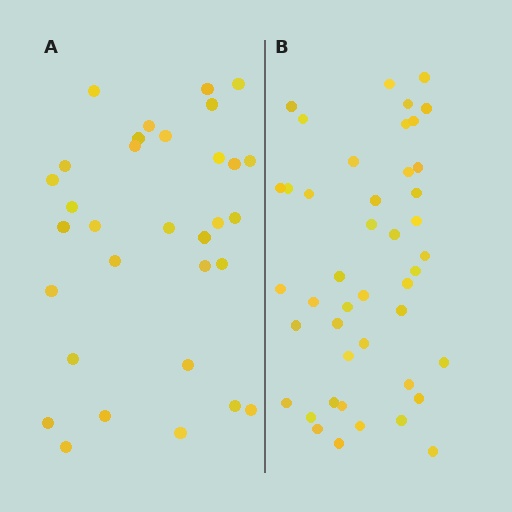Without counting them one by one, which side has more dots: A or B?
Region B (the right region) has more dots.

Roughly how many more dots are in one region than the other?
Region B has roughly 12 or so more dots than region A.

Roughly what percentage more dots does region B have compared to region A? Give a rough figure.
About 40% more.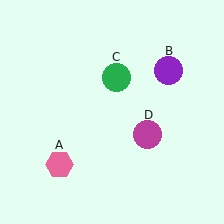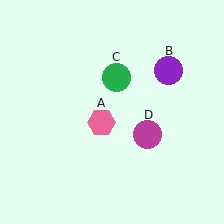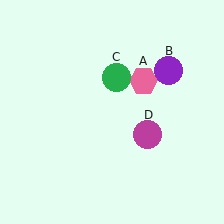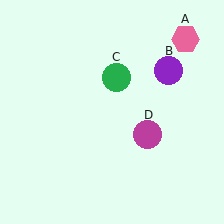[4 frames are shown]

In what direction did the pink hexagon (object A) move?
The pink hexagon (object A) moved up and to the right.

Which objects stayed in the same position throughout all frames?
Purple circle (object B) and green circle (object C) and magenta circle (object D) remained stationary.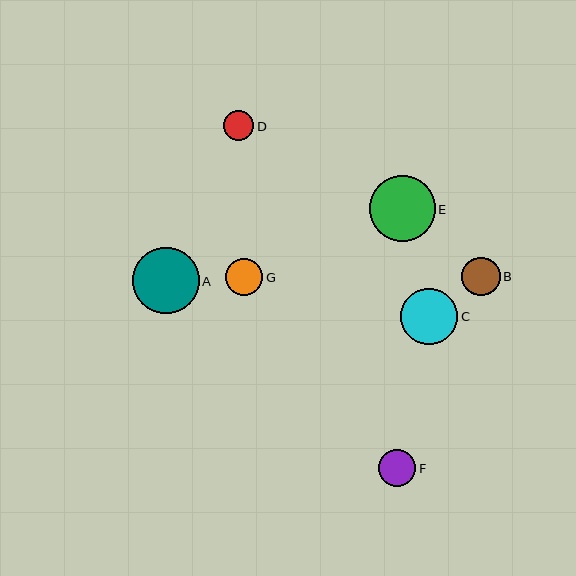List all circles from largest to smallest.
From largest to smallest: A, E, C, B, G, F, D.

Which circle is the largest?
Circle A is the largest with a size of approximately 66 pixels.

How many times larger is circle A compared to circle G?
Circle A is approximately 1.8 times the size of circle G.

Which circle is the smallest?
Circle D is the smallest with a size of approximately 30 pixels.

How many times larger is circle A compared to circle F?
Circle A is approximately 1.8 times the size of circle F.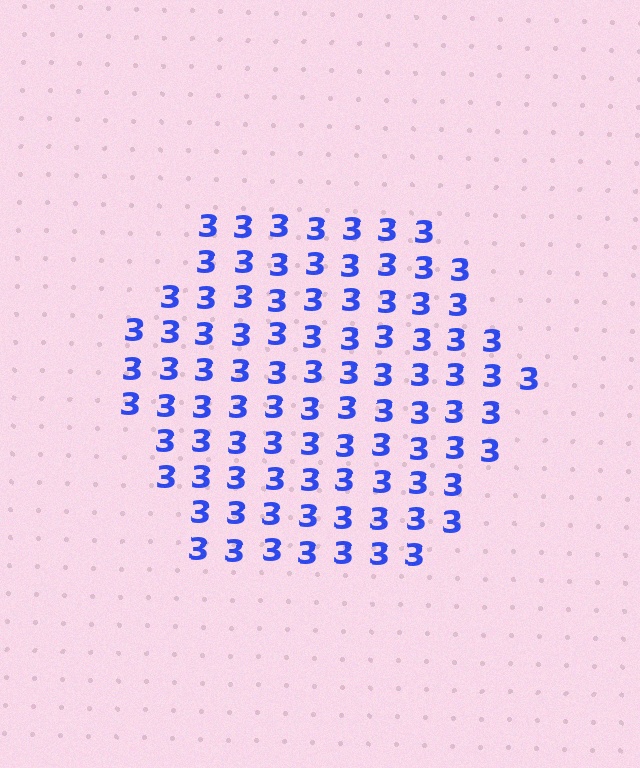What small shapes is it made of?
It is made of small digit 3's.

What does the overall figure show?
The overall figure shows a hexagon.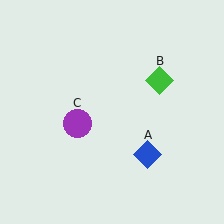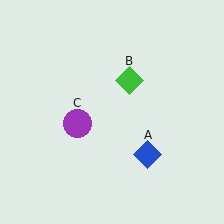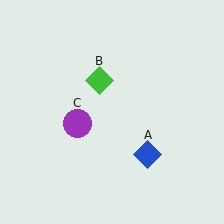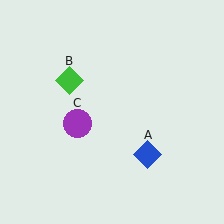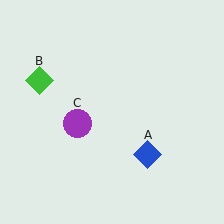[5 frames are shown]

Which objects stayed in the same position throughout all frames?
Blue diamond (object A) and purple circle (object C) remained stationary.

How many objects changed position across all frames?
1 object changed position: green diamond (object B).